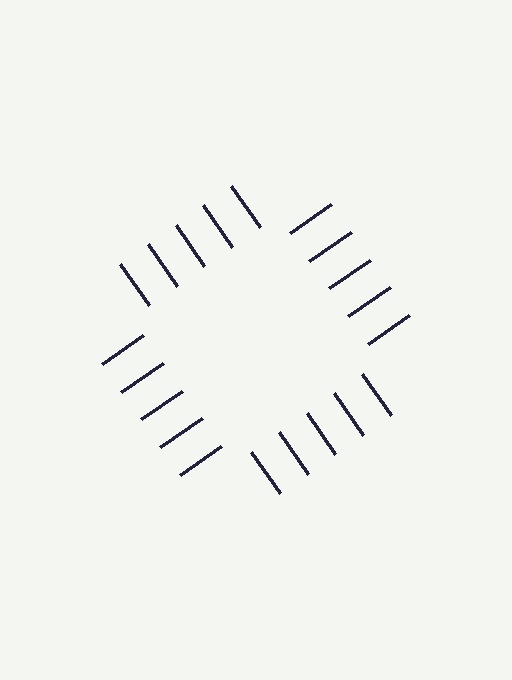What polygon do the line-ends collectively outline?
An illusory square — the line segments terminate on its edges but no continuous stroke is drawn.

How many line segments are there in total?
20 — 5 along each of the 4 edges.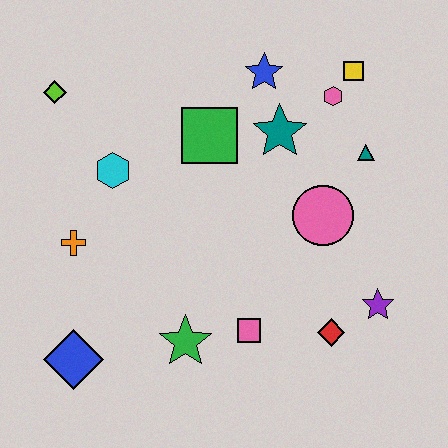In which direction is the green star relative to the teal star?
The green star is below the teal star.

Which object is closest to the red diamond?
The purple star is closest to the red diamond.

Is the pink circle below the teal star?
Yes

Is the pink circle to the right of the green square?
Yes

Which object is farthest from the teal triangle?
The blue diamond is farthest from the teal triangle.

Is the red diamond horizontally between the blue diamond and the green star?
No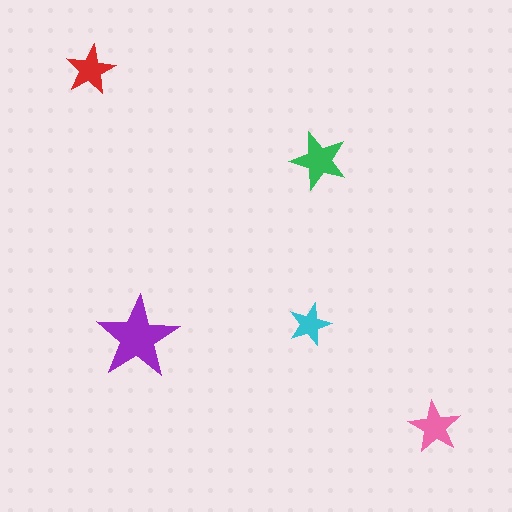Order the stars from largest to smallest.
the purple one, the green one, the pink one, the red one, the cyan one.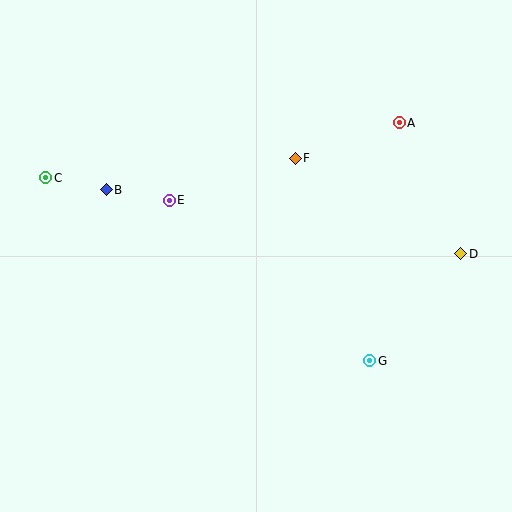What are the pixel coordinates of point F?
Point F is at (295, 158).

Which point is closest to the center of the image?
Point E at (169, 200) is closest to the center.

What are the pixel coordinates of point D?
Point D is at (461, 254).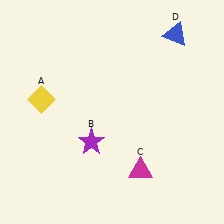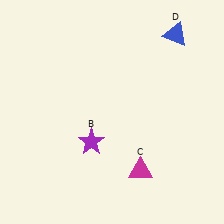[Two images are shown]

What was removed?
The yellow diamond (A) was removed in Image 2.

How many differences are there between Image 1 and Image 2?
There is 1 difference between the two images.